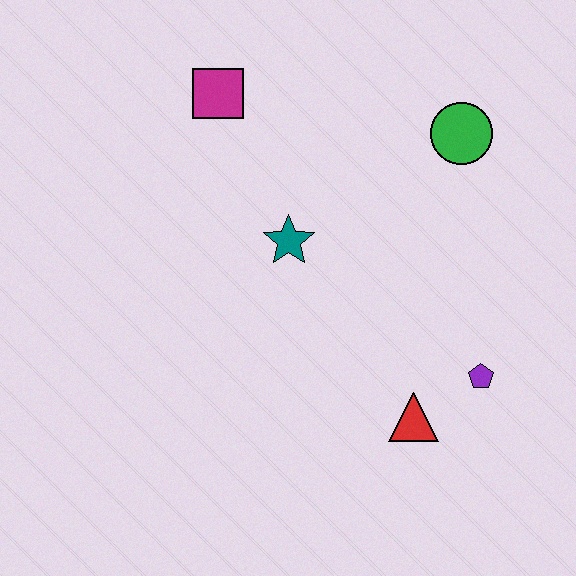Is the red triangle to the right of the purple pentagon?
No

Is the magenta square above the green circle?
Yes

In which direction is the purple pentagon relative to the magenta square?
The purple pentagon is below the magenta square.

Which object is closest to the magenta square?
The teal star is closest to the magenta square.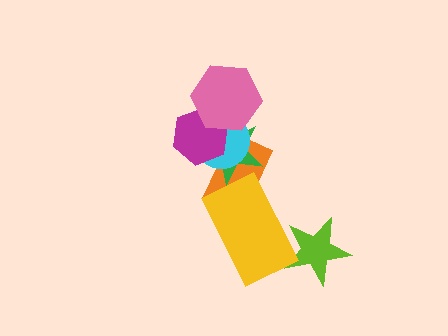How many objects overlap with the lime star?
1 object overlaps with the lime star.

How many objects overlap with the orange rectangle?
4 objects overlap with the orange rectangle.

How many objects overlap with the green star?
4 objects overlap with the green star.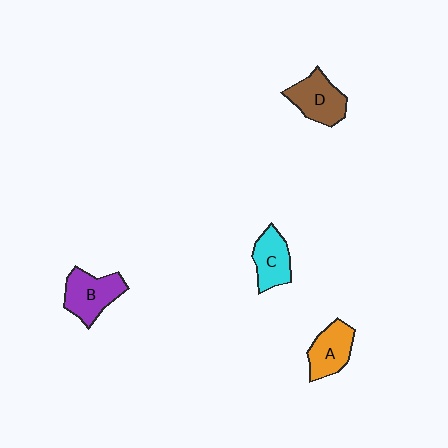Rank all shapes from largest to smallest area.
From largest to smallest: B (purple), D (brown), A (orange), C (cyan).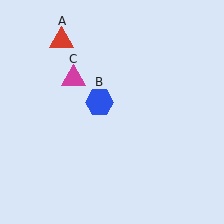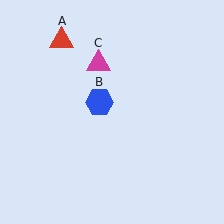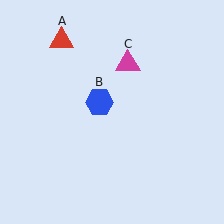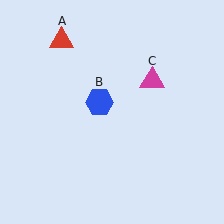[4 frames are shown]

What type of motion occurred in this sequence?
The magenta triangle (object C) rotated clockwise around the center of the scene.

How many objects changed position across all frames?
1 object changed position: magenta triangle (object C).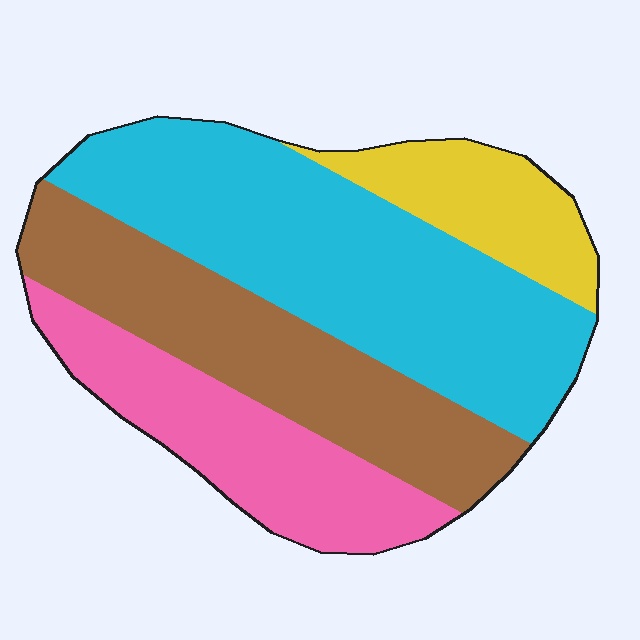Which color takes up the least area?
Yellow, at roughly 10%.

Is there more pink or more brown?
Brown.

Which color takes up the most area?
Cyan, at roughly 40%.